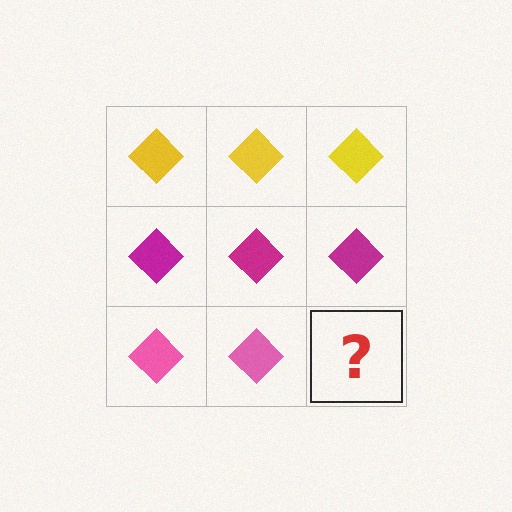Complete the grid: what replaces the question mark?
The question mark should be replaced with a pink diamond.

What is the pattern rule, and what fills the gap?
The rule is that each row has a consistent color. The gap should be filled with a pink diamond.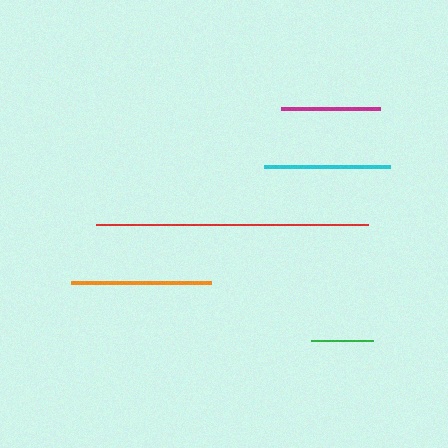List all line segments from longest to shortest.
From longest to shortest: red, orange, cyan, magenta, green.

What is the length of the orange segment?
The orange segment is approximately 140 pixels long.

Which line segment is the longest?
The red line is the longest at approximately 272 pixels.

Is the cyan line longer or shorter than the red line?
The red line is longer than the cyan line.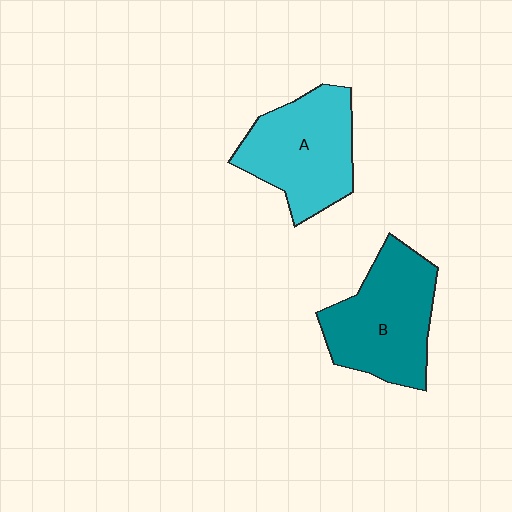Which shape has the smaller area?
Shape A (cyan).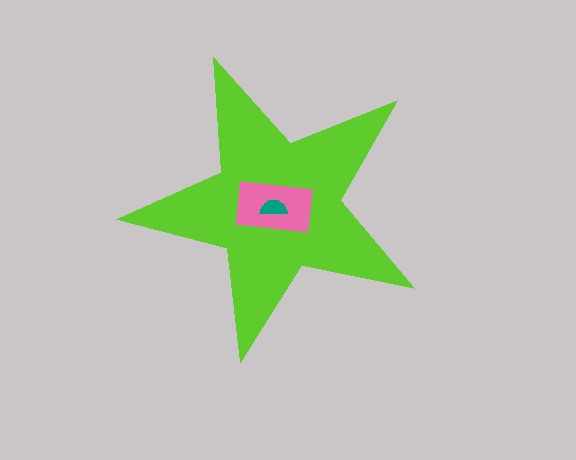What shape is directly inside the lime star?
The pink rectangle.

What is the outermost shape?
The lime star.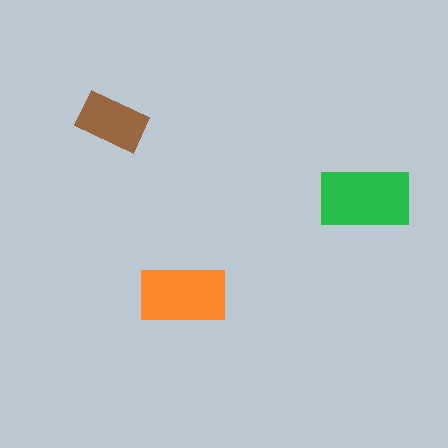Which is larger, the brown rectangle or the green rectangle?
The green one.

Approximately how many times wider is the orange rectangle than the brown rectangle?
About 1.5 times wider.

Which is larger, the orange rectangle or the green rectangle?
The green one.